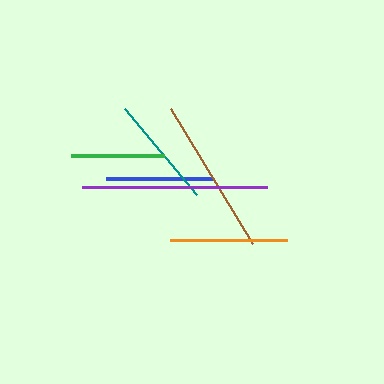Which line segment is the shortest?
The green line is the shortest at approximately 93 pixels.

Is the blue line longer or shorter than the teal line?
The teal line is longer than the blue line.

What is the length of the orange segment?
The orange segment is approximately 117 pixels long.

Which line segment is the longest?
The purple line is the longest at approximately 185 pixels.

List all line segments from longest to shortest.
From longest to shortest: purple, brown, orange, teal, blue, green.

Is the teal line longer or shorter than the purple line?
The purple line is longer than the teal line.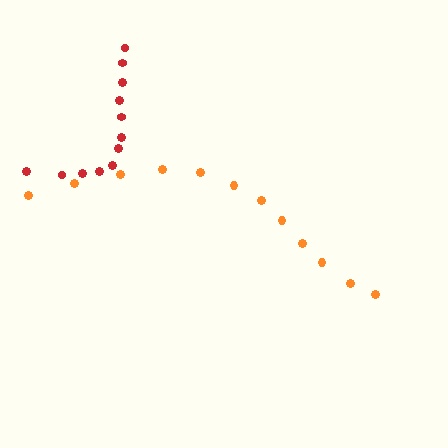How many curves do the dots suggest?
There are 2 distinct paths.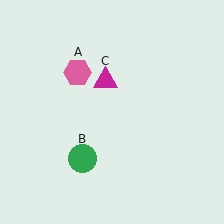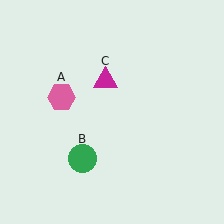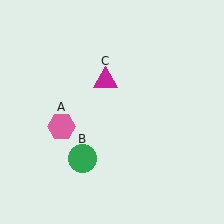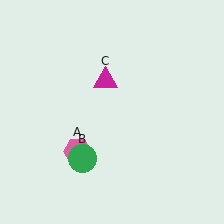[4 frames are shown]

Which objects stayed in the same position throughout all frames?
Green circle (object B) and magenta triangle (object C) remained stationary.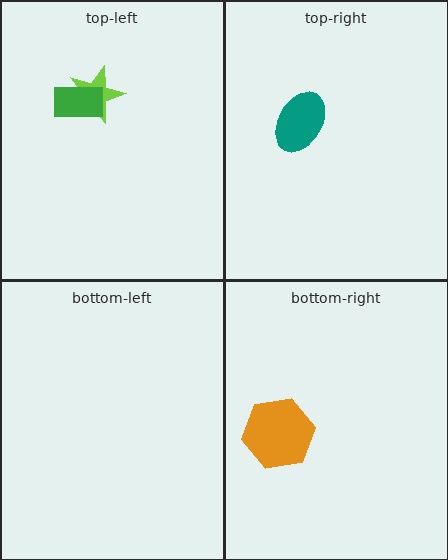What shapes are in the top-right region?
The teal ellipse.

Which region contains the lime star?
The top-left region.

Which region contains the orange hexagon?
The bottom-right region.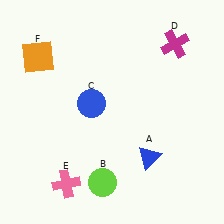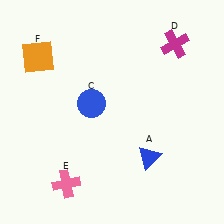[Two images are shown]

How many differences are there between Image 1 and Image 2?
There is 1 difference between the two images.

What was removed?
The lime circle (B) was removed in Image 2.